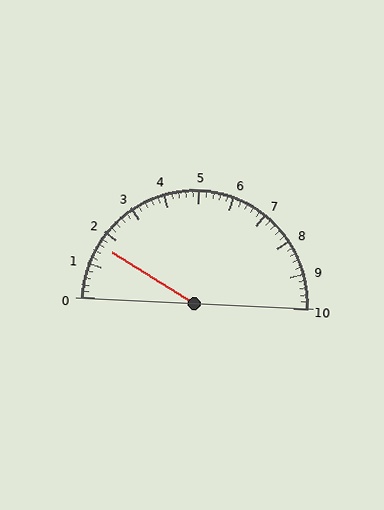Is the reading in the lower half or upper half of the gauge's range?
The reading is in the lower half of the range (0 to 10).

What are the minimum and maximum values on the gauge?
The gauge ranges from 0 to 10.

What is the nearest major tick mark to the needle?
The nearest major tick mark is 2.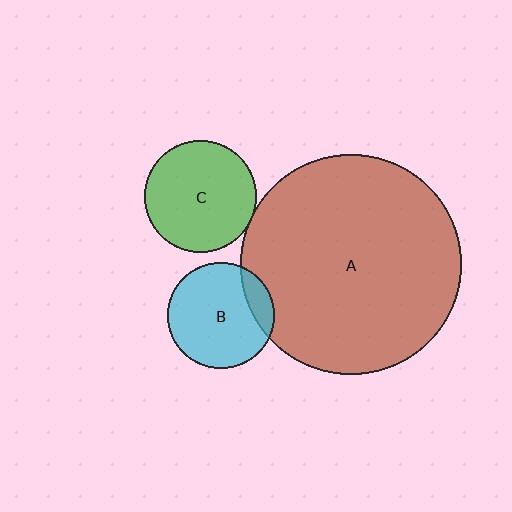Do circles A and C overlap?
Yes.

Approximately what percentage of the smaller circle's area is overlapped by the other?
Approximately 5%.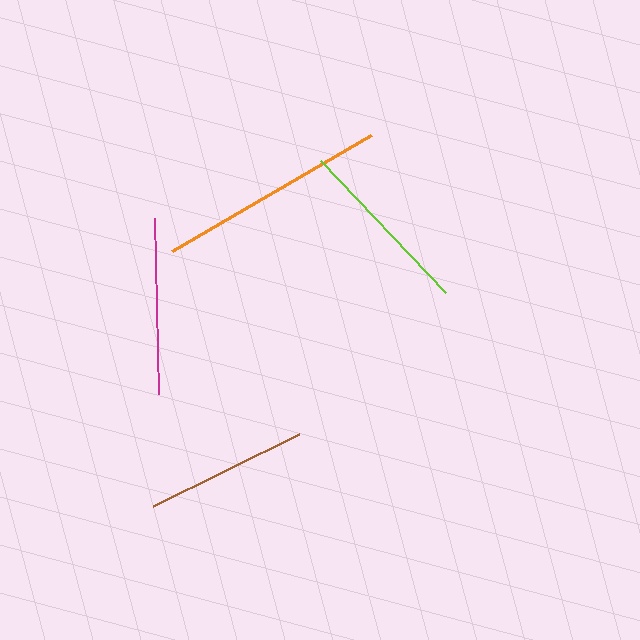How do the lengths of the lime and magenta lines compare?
The lime and magenta lines are approximately the same length.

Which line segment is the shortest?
The brown line is the shortest at approximately 163 pixels.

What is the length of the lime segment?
The lime segment is approximately 182 pixels long.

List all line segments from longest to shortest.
From longest to shortest: orange, lime, magenta, brown.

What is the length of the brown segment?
The brown segment is approximately 163 pixels long.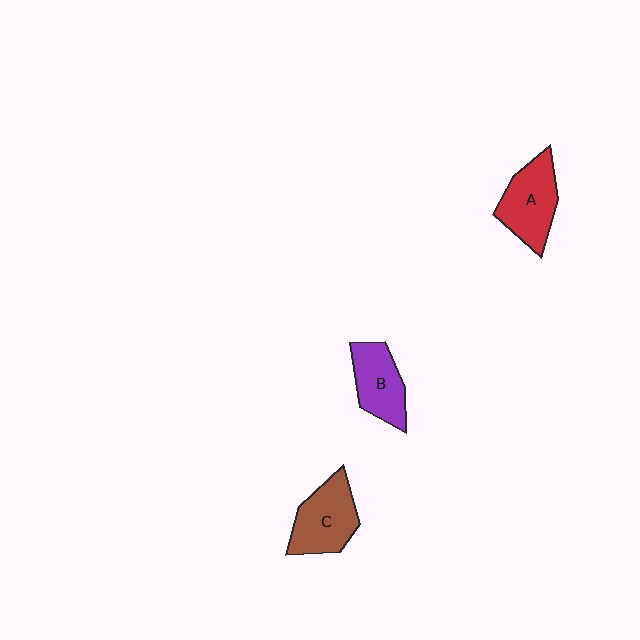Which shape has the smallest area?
Shape B (purple).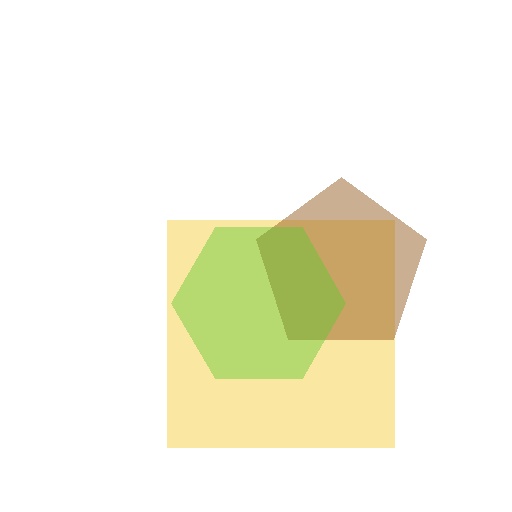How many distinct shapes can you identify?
There are 3 distinct shapes: a yellow square, a brown pentagon, a lime hexagon.